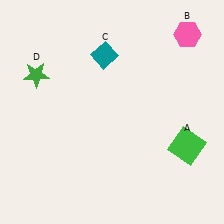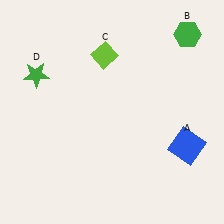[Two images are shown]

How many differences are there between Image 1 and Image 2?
There are 3 differences between the two images.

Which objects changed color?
A changed from green to blue. B changed from pink to green. C changed from teal to lime.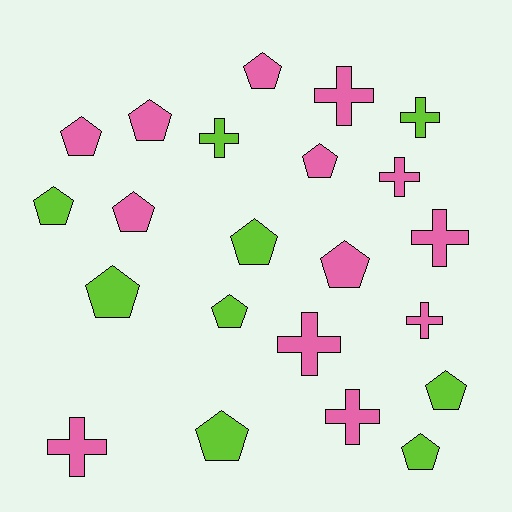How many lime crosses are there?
There are 2 lime crosses.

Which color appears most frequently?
Pink, with 13 objects.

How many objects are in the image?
There are 22 objects.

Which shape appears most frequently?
Pentagon, with 13 objects.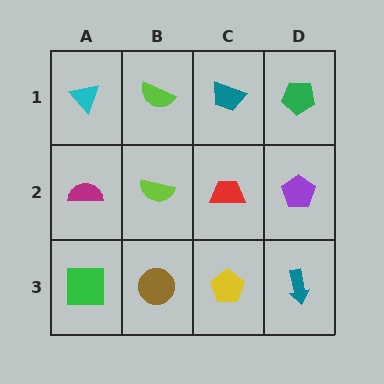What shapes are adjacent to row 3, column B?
A lime semicircle (row 2, column B), a green square (row 3, column A), a yellow pentagon (row 3, column C).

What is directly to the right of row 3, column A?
A brown circle.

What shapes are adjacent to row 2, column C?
A teal trapezoid (row 1, column C), a yellow pentagon (row 3, column C), a lime semicircle (row 2, column B), a purple pentagon (row 2, column D).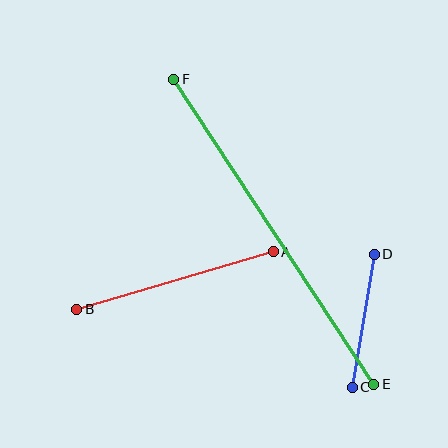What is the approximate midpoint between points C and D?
The midpoint is at approximately (363, 321) pixels.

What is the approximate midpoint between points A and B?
The midpoint is at approximately (175, 280) pixels.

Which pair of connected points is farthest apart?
Points E and F are farthest apart.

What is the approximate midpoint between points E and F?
The midpoint is at approximately (274, 232) pixels.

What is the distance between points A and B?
The distance is approximately 205 pixels.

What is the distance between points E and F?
The distance is approximately 364 pixels.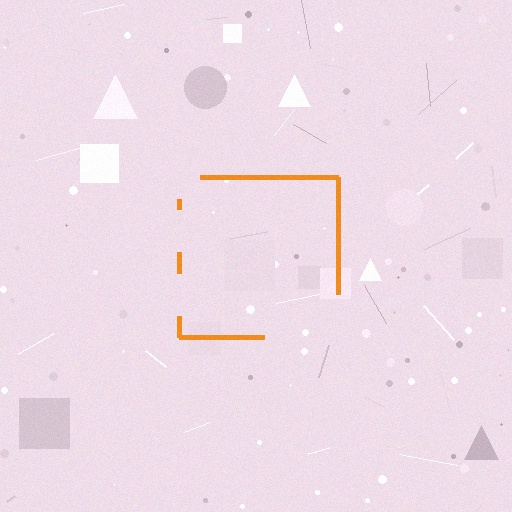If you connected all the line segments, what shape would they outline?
They would outline a square.